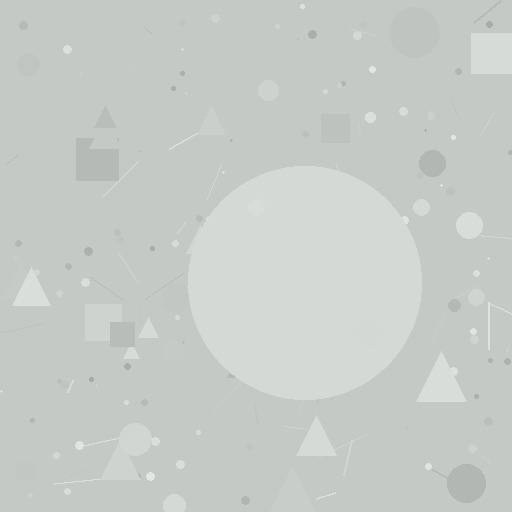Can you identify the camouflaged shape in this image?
The camouflaged shape is a circle.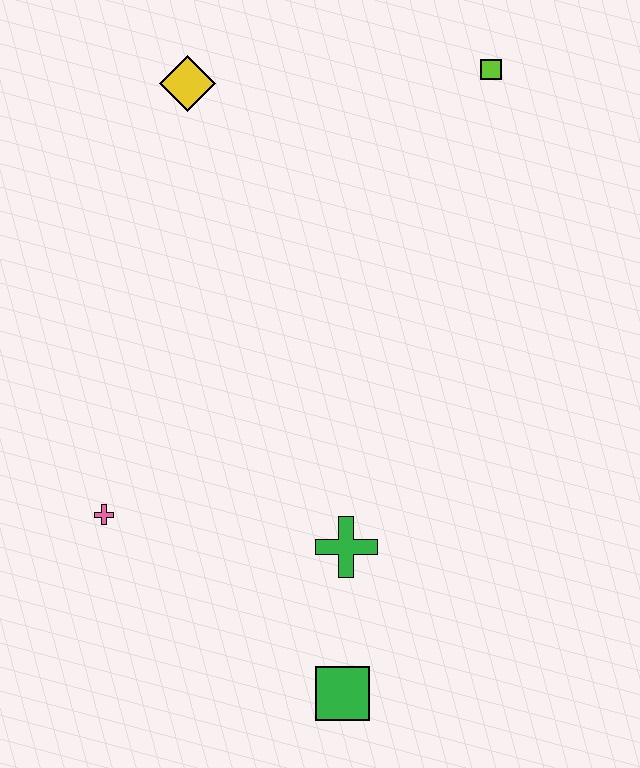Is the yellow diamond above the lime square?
No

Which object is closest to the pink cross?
The green cross is closest to the pink cross.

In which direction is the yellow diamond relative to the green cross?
The yellow diamond is above the green cross.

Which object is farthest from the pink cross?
The lime square is farthest from the pink cross.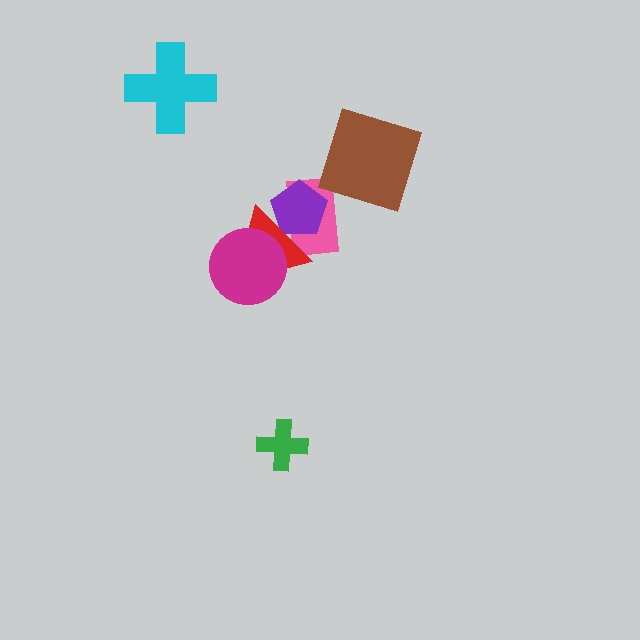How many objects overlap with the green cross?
0 objects overlap with the green cross.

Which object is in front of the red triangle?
The magenta circle is in front of the red triangle.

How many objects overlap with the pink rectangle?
2 objects overlap with the pink rectangle.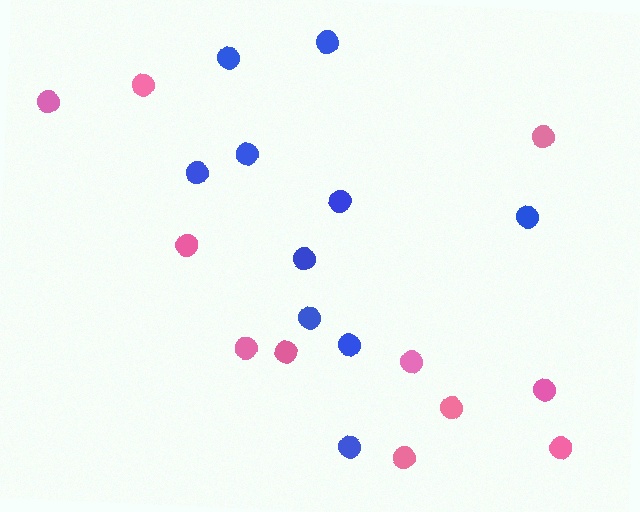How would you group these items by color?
There are 2 groups: one group of blue circles (10) and one group of pink circles (11).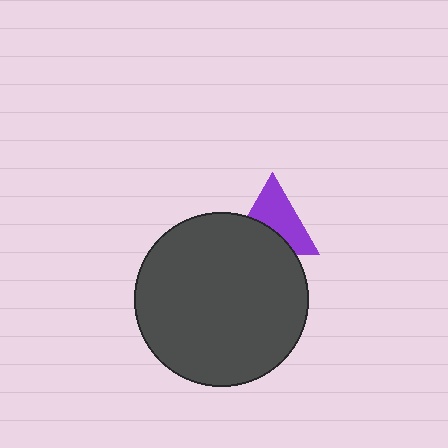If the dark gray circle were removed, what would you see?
You would see the complete purple triangle.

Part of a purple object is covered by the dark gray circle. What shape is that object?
It is a triangle.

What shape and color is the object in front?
The object in front is a dark gray circle.